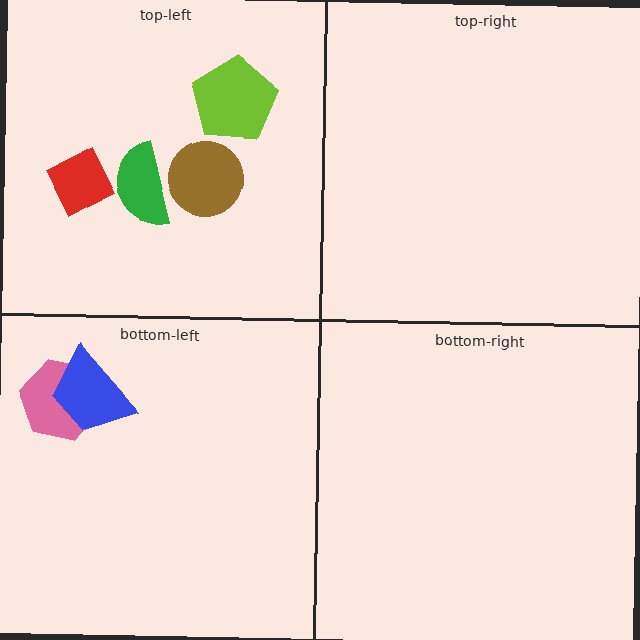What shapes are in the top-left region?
The red diamond, the lime pentagon, the brown circle, the green semicircle.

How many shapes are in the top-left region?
4.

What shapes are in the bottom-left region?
The pink hexagon, the blue trapezoid.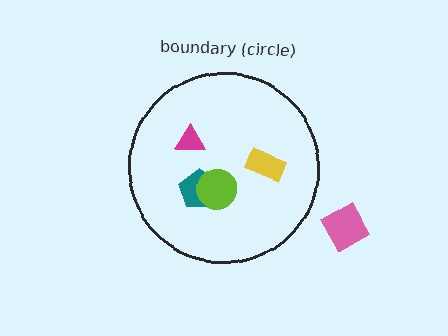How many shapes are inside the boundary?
4 inside, 1 outside.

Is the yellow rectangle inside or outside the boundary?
Inside.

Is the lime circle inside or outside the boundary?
Inside.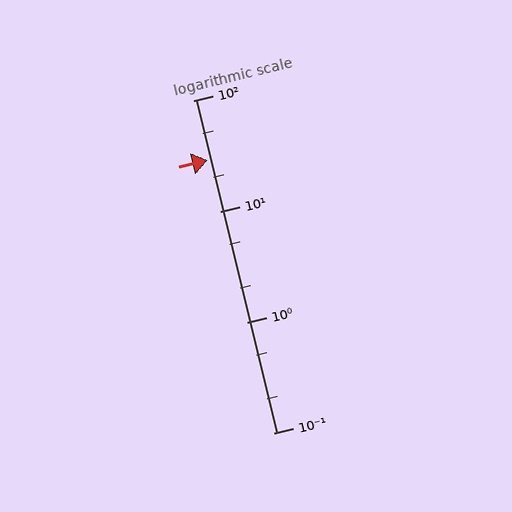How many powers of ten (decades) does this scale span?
The scale spans 3 decades, from 0.1 to 100.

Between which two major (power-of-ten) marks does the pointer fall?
The pointer is between 10 and 100.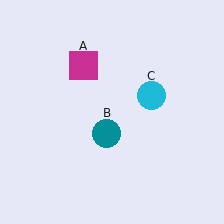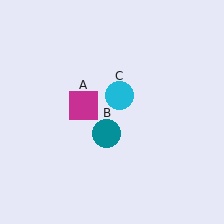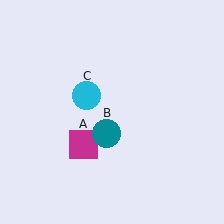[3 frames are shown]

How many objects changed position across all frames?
2 objects changed position: magenta square (object A), cyan circle (object C).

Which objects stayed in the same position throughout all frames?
Teal circle (object B) remained stationary.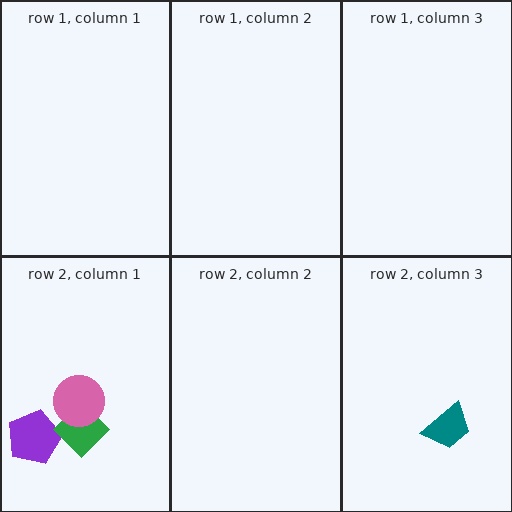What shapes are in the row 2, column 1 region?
The purple pentagon, the green diamond, the pink circle.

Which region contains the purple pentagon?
The row 2, column 1 region.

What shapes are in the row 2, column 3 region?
The teal trapezoid.